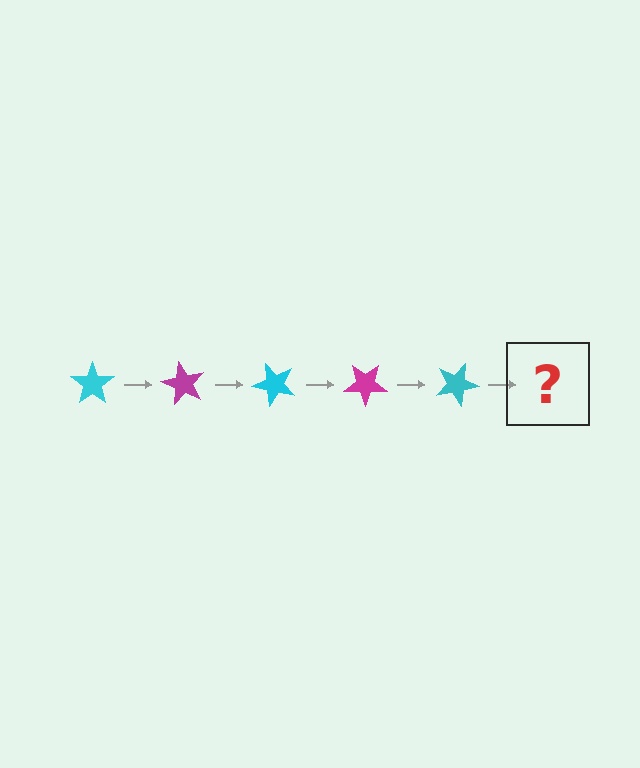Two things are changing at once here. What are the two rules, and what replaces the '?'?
The two rules are that it rotates 60 degrees each step and the color cycles through cyan and magenta. The '?' should be a magenta star, rotated 300 degrees from the start.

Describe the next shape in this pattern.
It should be a magenta star, rotated 300 degrees from the start.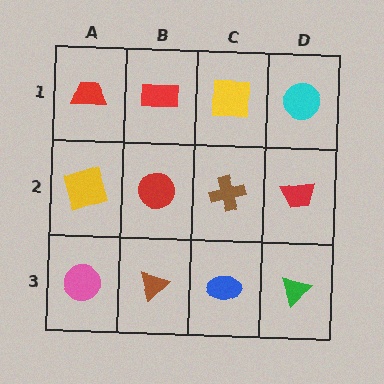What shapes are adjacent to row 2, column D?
A cyan circle (row 1, column D), a green triangle (row 3, column D), a brown cross (row 2, column C).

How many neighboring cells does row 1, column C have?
3.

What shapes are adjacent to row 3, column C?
A brown cross (row 2, column C), a brown triangle (row 3, column B), a green triangle (row 3, column D).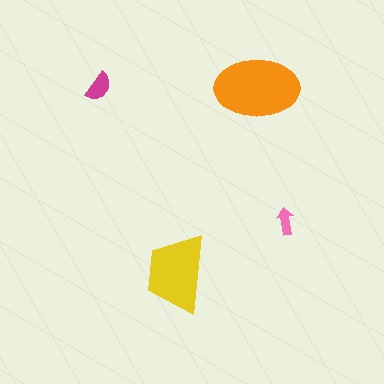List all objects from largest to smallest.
The orange ellipse, the yellow trapezoid, the magenta semicircle, the pink arrow.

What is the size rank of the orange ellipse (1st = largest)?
1st.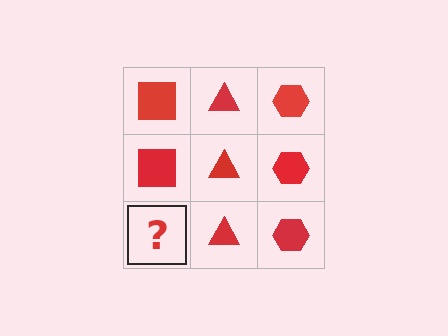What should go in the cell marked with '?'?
The missing cell should contain a red square.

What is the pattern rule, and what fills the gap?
The rule is that each column has a consistent shape. The gap should be filled with a red square.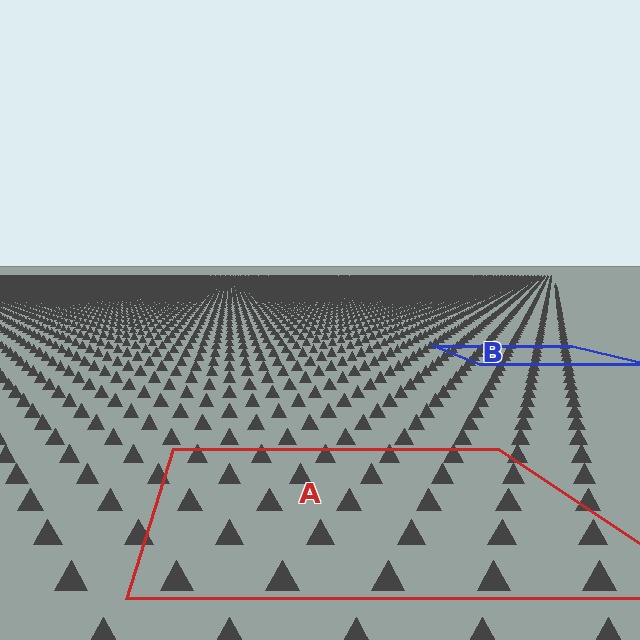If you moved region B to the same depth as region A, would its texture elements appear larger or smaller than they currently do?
They would appear larger. At a closer depth, the same texture elements are projected at a bigger on-screen size.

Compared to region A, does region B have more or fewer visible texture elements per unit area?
Region B has more texture elements per unit area — they are packed more densely because it is farther away.